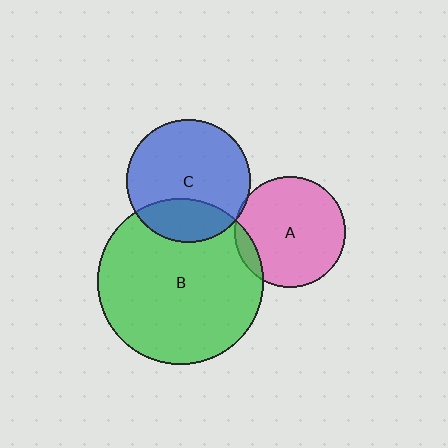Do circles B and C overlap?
Yes.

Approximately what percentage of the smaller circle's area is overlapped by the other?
Approximately 25%.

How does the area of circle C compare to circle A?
Approximately 1.2 times.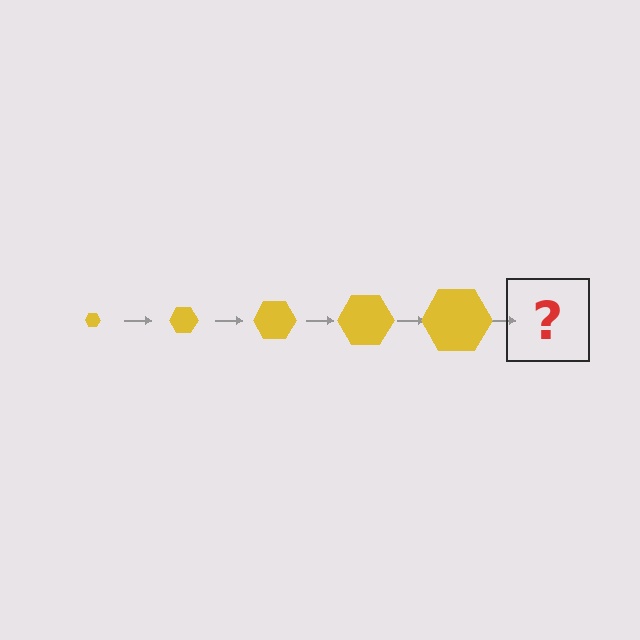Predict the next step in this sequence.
The next step is a yellow hexagon, larger than the previous one.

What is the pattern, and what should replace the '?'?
The pattern is that the hexagon gets progressively larger each step. The '?' should be a yellow hexagon, larger than the previous one.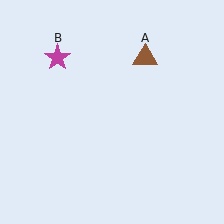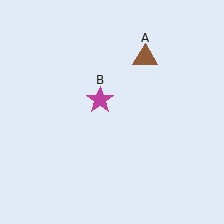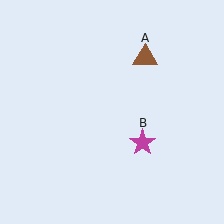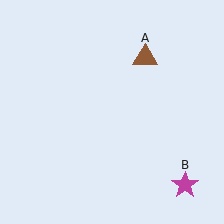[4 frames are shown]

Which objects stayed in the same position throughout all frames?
Brown triangle (object A) remained stationary.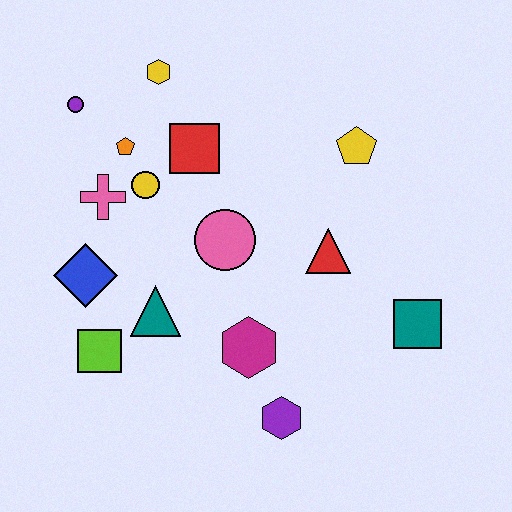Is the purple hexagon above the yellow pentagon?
No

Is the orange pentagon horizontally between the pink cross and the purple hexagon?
Yes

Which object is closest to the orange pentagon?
The yellow circle is closest to the orange pentagon.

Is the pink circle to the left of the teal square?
Yes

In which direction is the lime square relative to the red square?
The lime square is below the red square.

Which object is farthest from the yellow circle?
The teal square is farthest from the yellow circle.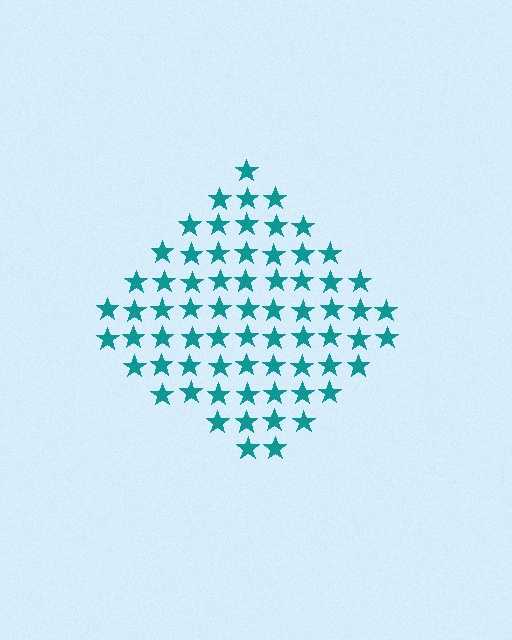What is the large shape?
The large shape is a diamond.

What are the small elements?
The small elements are stars.